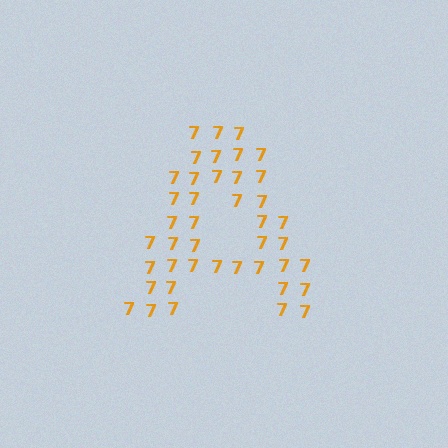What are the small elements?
The small elements are digit 7's.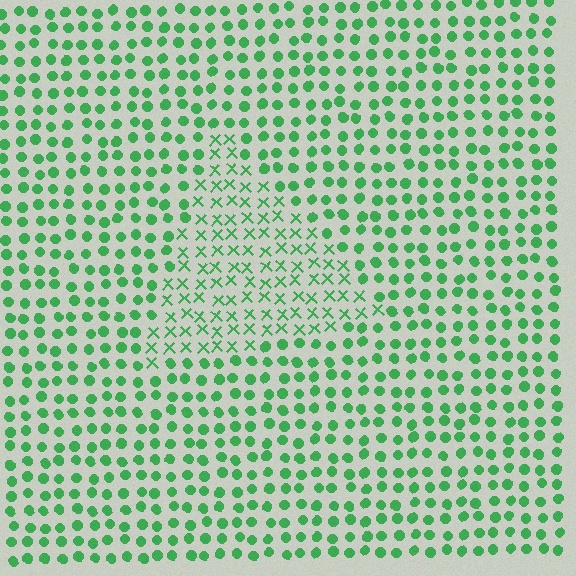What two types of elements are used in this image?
The image uses X marks inside the triangle region and circles outside it.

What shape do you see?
I see a triangle.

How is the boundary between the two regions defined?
The boundary is defined by a change in element shape: X marks inside vs. circles outside. All elements share the same color and spacing.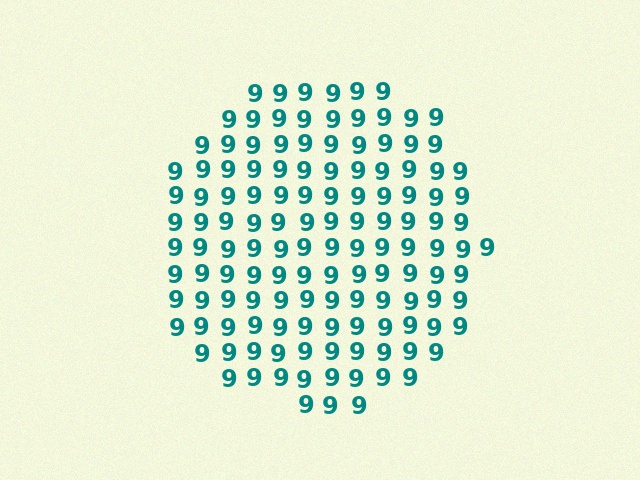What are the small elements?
The small elements are digit 9's.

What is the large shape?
The large shape is a circle.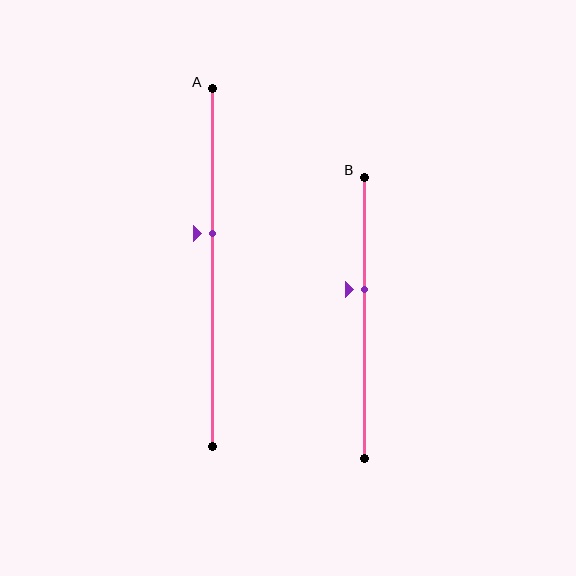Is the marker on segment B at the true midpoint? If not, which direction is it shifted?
No, the marker on segment B is shifted upward by about 10% of the segment length.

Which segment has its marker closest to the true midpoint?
Segment A has its marker closest to the true midpoint.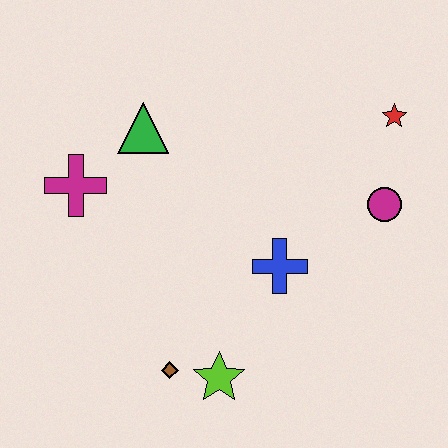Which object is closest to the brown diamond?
The lime star is closest to the brown diamond.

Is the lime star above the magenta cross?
No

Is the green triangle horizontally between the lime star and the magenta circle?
No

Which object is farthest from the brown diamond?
The red star is farthest from the brown diamond.